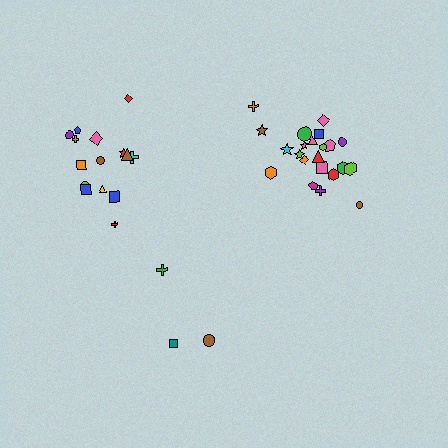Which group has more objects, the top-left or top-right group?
The top-right group.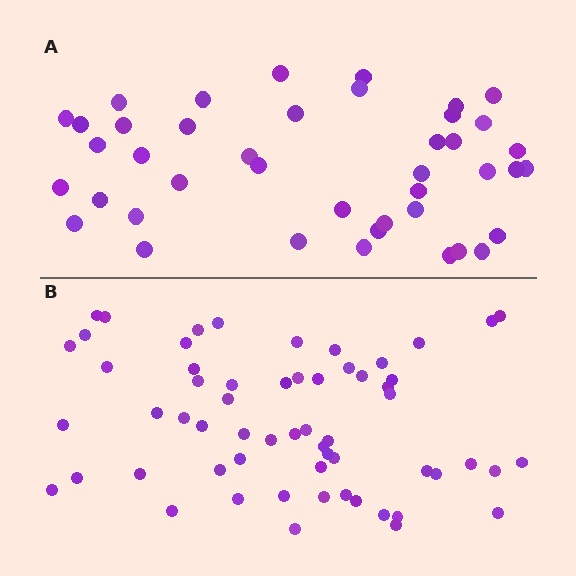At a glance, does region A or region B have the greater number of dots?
Region B (the bottom region) has more dots.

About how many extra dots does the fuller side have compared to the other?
Region B has approximately 20 more dots than region A.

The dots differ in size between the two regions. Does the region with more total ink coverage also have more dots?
No. Region A has more total ink coverage because its dots are larger, but region B actually contains more individual dots. Total area can be misleading — the number of items is what matters here.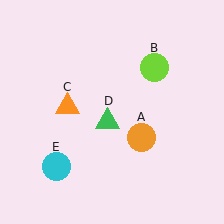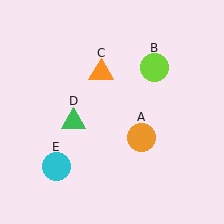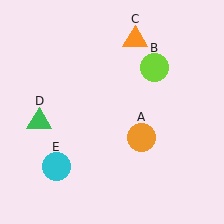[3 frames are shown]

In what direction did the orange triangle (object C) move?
The orange triangle (object C) moved up and to the right.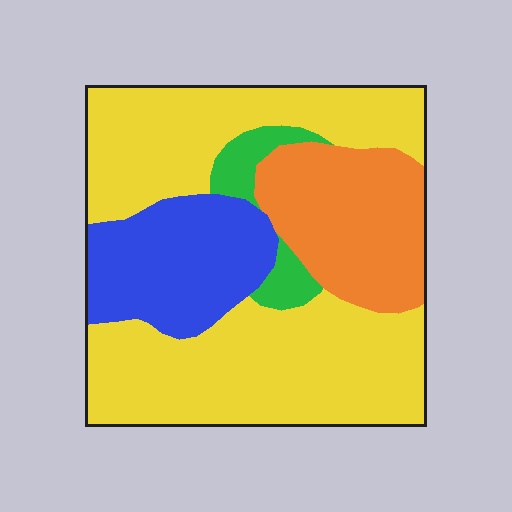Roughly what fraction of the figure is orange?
Orange covers 20% of the figure.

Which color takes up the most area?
Yellow, at roughly 55%.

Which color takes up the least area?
Green, at roughly 5%.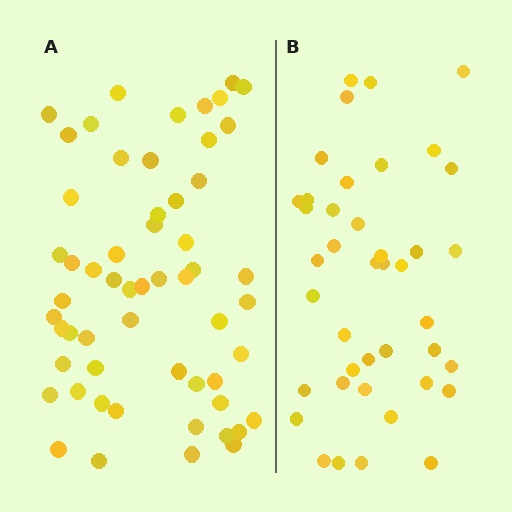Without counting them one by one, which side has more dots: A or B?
Region A (the left region) has more dots.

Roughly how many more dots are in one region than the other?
Region A has approximately 15 more dots than region B.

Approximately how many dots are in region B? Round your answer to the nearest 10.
About 40 dots. (The exact count is 41, which rounds to 40.)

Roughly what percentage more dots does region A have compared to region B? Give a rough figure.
About 40% more.